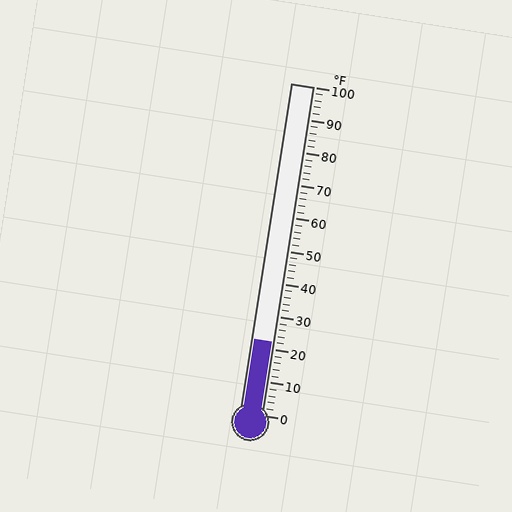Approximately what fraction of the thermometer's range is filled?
The thermometer is filled to approximately 20% of its range.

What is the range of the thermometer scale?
The thermometer scale ranges from 0°F to 100°F.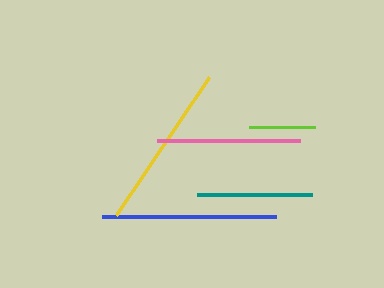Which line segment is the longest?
The blue line is the longest at approximately 174 pixels.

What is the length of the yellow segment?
The yellow segment is approximately 167 pixels long.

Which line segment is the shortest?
The lime line is the shortest at approximately 66 pixels.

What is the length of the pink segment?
The pink segment is approximately 143 pixels long.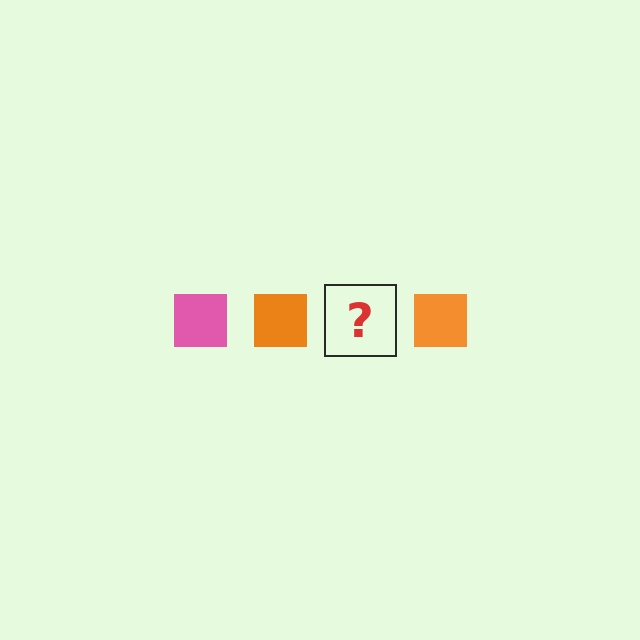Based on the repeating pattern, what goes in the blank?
The blank should be a pink square.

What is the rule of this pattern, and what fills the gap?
The rule is that the pattern cycles through pink, orange squares. The gap should be filled with a pink square.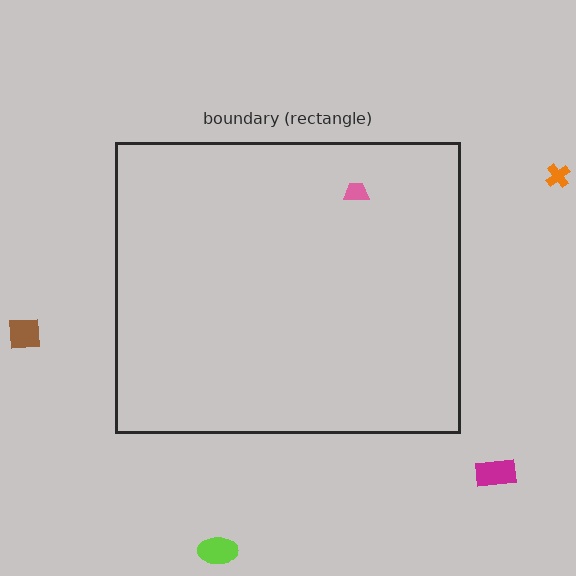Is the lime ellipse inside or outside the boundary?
Outside.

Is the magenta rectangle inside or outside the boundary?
Outside.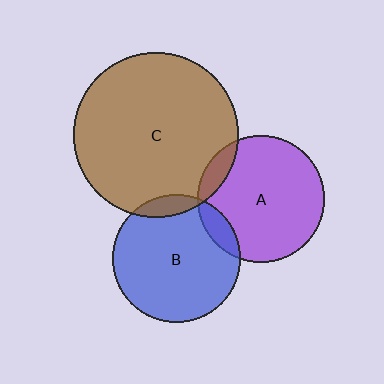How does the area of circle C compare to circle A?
Approximately 1.7 times.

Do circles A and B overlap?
Yes.